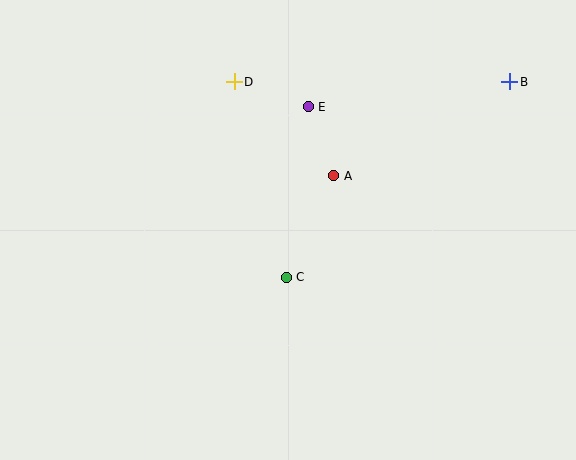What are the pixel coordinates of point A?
Point A is at (334, 176).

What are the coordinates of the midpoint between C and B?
The midpoint between C and B is at (398, 180).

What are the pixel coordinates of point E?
Point E is at (308, 107).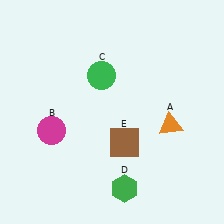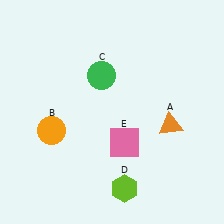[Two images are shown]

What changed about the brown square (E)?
In Image 1, E is brown. In Image 2, it changed to pink.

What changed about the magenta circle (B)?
In Image 1, B is magenta. In Image 2, it changed to orange.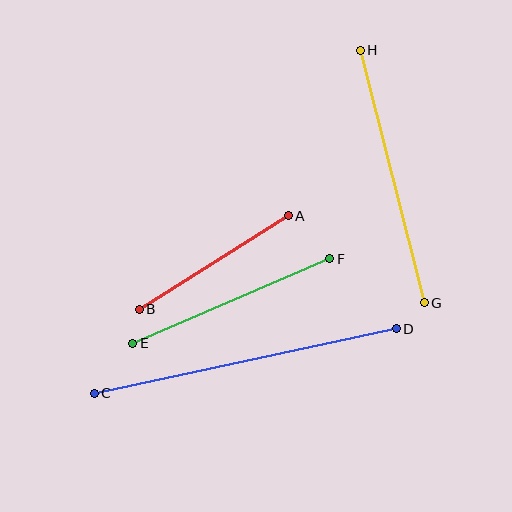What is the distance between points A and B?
The distance is approximately 176 pixels.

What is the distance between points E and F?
The distance is approximately 214 pixels.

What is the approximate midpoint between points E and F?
The midpoint is at approximately (231, 301) pixels.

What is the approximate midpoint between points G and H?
The midpoint is at approximately (392, 176) pixels.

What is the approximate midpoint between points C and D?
The midpoint is at approximately (245, 361) pixels.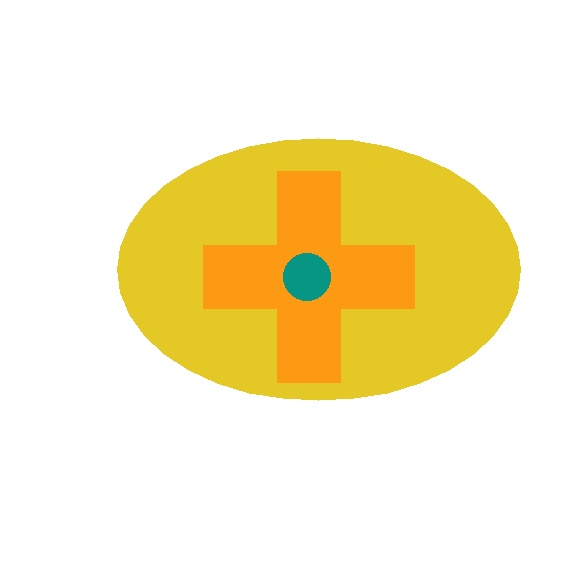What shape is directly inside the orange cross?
The teal circle.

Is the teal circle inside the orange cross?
Yes.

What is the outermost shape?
The yellow ellipse.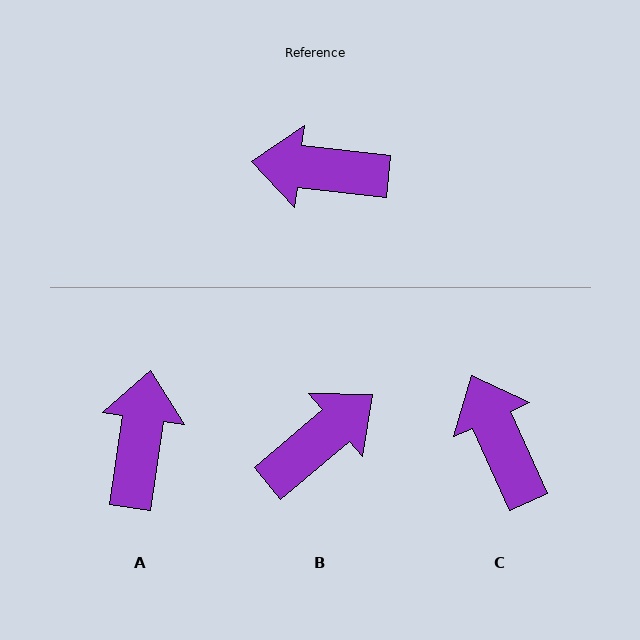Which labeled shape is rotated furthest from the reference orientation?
B, about 133 degrees away.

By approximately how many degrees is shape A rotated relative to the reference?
Approximately 92 degrees clockwise.